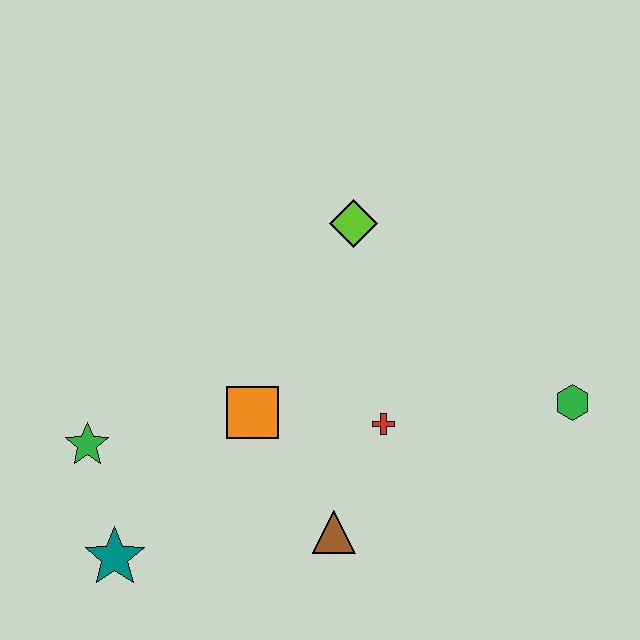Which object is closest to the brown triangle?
The red cross is closest to the brown triangle.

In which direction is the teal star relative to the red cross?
The teal star is to the left of the red cross.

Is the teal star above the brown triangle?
No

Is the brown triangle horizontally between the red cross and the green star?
Yes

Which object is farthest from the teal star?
The green hexagon is farthest from the teal star.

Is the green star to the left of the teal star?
Yes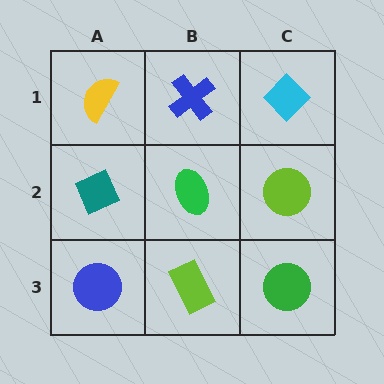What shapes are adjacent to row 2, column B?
A blue cross (row 1, column B), a lime rectangle (row 3, column B), a teal diamond (row 2, column A), a lime circle (row 2, column C).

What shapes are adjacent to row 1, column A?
A teal diamond (row 2, column A), a blue cross (row 1, column B).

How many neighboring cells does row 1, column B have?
3.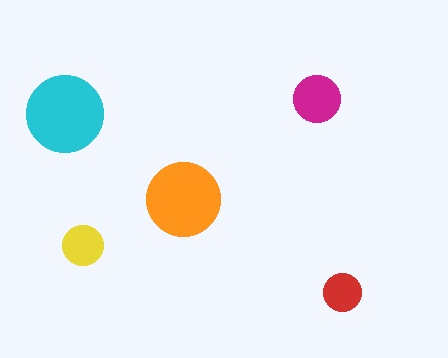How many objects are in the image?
There are 5 objects in the image.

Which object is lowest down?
The red circle is bottommost.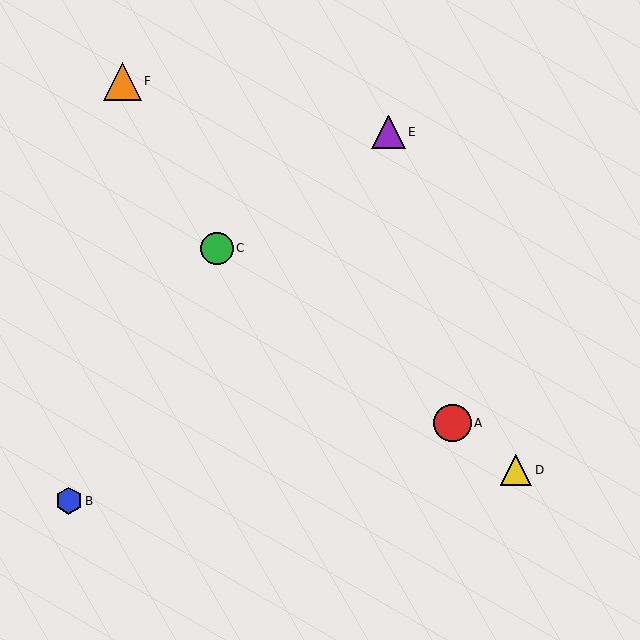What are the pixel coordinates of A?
Object A is at (452, 423).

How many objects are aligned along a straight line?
3 objects (A, C, D) are aligned along a straight line.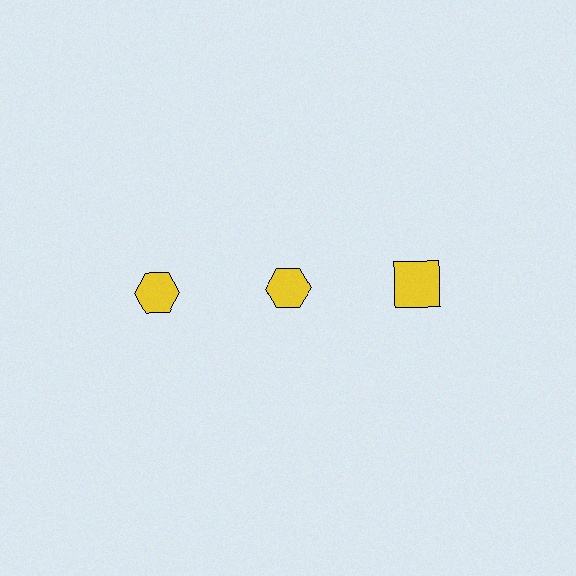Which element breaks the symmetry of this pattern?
The yellow square in the top row, center column breaks the symmetry. All other shapes are yellow hexagons.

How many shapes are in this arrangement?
There are 3 shapes arranged in a grid pattern.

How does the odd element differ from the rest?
It has a different shape: square instead of hexagon.